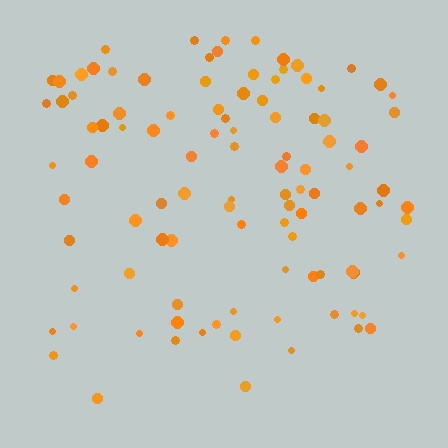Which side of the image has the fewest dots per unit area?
The bottom.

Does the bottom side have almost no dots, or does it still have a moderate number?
Still a moderate number, just noticeably fewer than the top.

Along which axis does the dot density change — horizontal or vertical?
Vertical.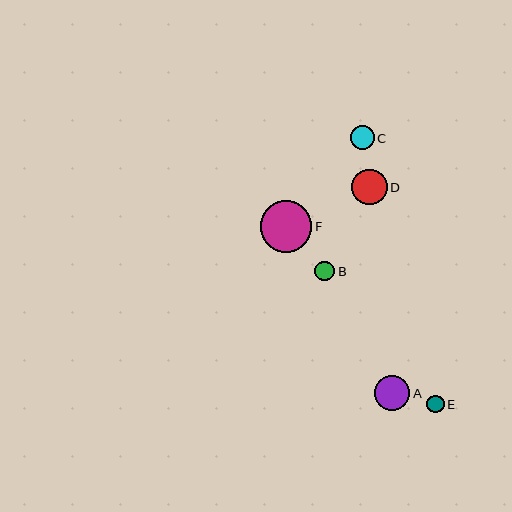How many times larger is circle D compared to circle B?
Circle D is approximately 1.8 times the size of circle B.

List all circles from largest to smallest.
From largest to smallest: F, D, A, C, B, E.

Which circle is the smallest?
Circle E is the smallest with a size of approximately 17 pixels.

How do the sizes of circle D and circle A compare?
Circle D and circle A are approximately the same size.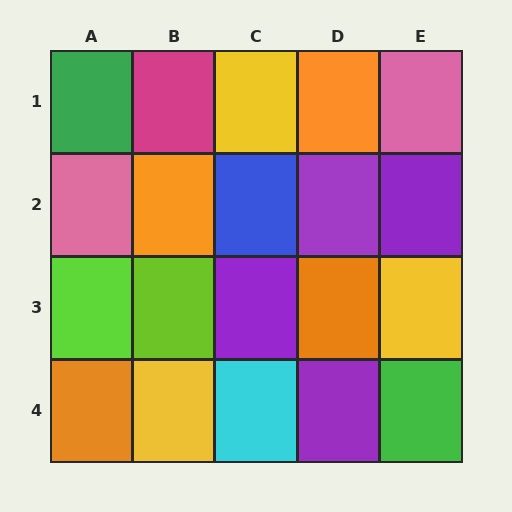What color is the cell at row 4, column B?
Yellow.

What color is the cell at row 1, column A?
Green.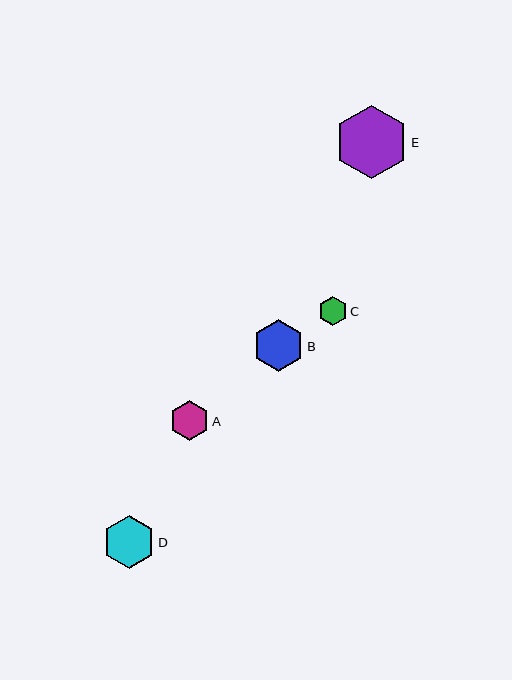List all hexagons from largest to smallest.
From largest to smallest: E, D, B, A, C.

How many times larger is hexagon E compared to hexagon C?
Hexagon E is approximately 2.5 times the size of hexagon C.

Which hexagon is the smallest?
Hexagon C is the smallest with a size of approximately 29 pixels.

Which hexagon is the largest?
Hexagon E is the largest with a size of approximately 73 pixels.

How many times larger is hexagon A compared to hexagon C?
Hexagon A is approximately 1.4 times the size of hexagon C.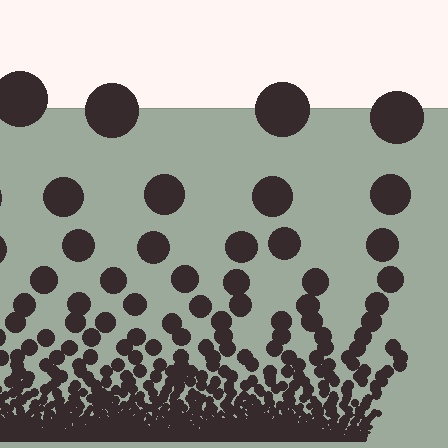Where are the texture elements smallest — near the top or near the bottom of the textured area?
Near the bottom.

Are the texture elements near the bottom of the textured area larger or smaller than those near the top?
Smaller. The gradient is inverted — elements near the bottom are smaller and denser.